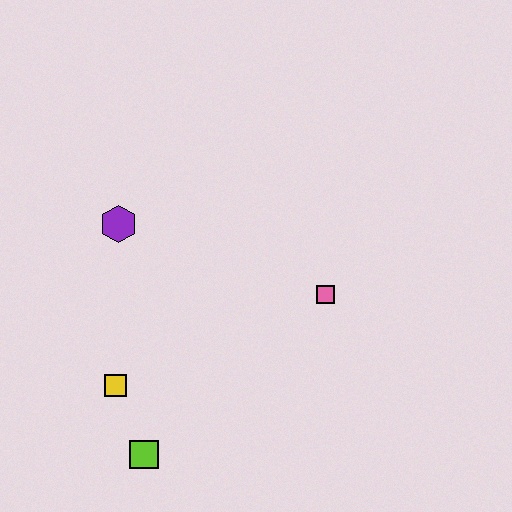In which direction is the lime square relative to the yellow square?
The lime square is below the yellow square.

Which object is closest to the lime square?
The yellow square is closest to the lime square.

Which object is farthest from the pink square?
The lime square is farthest from the pink square.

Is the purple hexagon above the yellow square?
Yes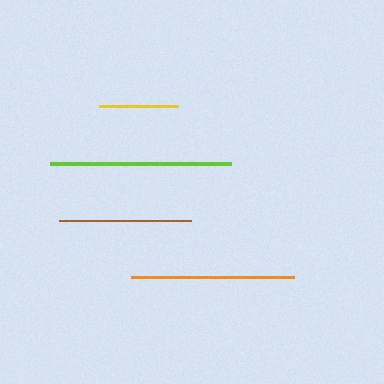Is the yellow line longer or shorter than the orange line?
The orange line is longer than the yellow line.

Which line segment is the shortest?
The yellow line is the shortest at approximately 80 pixels.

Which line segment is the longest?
The lime line is the longest at approximately 181 pixels.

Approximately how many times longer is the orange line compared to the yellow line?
The orange line is approximately 2.0 times the length of the yellow line.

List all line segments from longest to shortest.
From longest to shortest: lime, orange, brown, yellow.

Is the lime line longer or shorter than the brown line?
The lime line is longer than the brown line.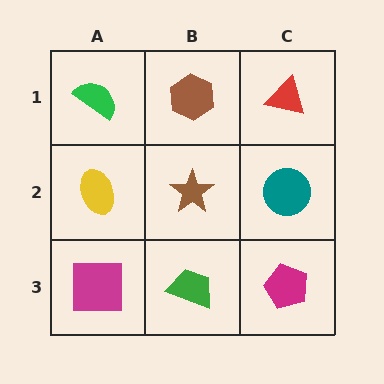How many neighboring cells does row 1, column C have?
2.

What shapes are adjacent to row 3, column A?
A yellow ellipse (row 2, column A), a green trapezoid (row 3, column B).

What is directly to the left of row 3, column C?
A green trapezoid.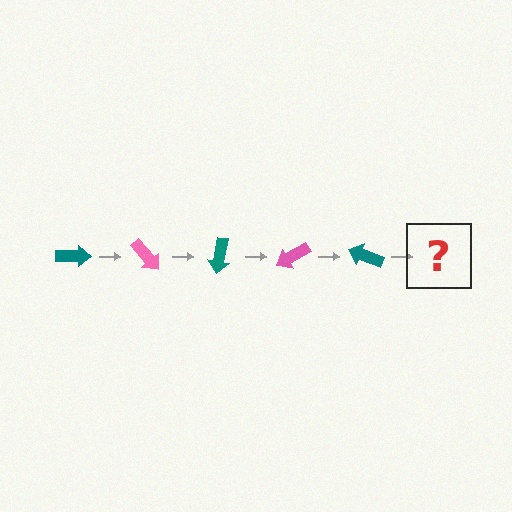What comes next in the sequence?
The next element should be a pink arrow, rotated 250 degrees from the start.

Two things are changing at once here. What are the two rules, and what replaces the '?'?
The two rules are that it rotates 50 degrees each step and the color cycles through teal and pink. The '?' should be a pink arrow, rotated 250 degrees from the start.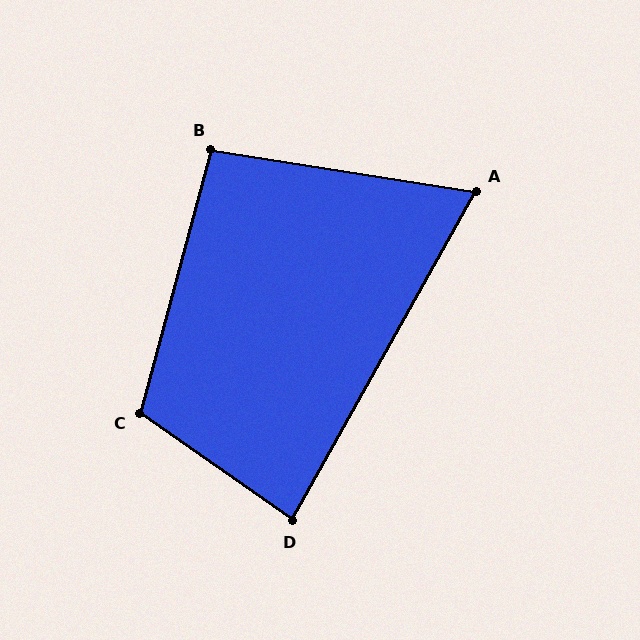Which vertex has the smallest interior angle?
A, at approximately 70 degrees.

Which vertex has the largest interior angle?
C, at approximately 110 degrees.